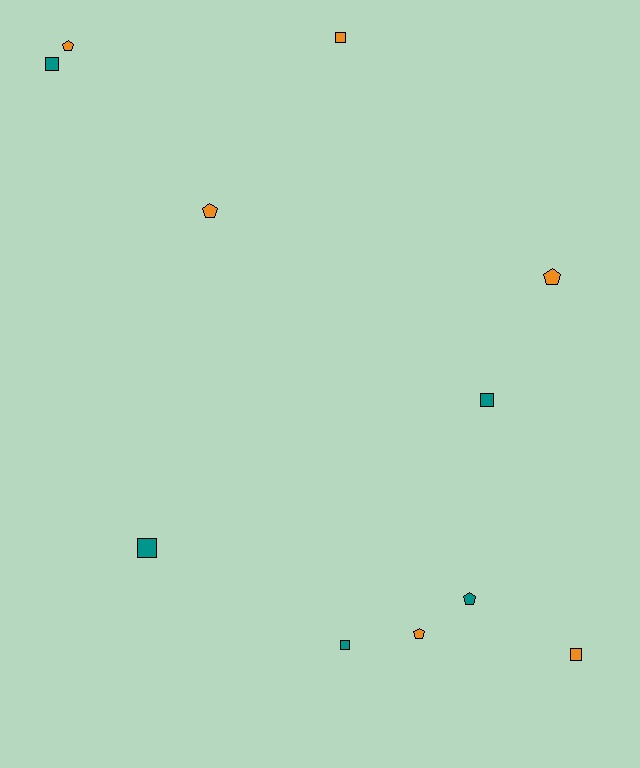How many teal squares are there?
There are 4 teal squares.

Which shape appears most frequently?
Square, with 6 objects.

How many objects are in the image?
There are 11 objects.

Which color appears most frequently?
Orange, with 6 objects.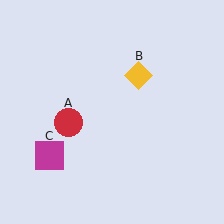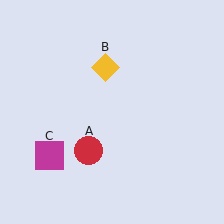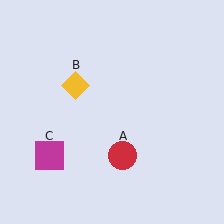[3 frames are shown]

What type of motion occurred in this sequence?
The red circle (object A), yellow diamond (object B) rotated counterclockwise around the center of the scene.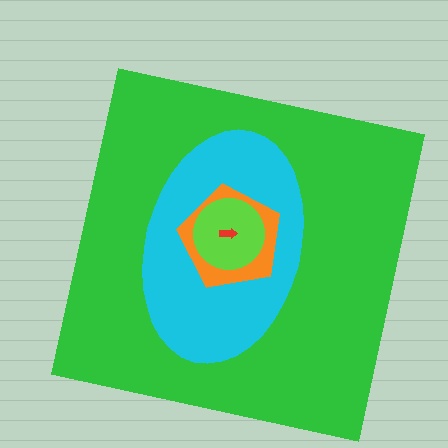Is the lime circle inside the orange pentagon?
Yes.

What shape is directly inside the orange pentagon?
The lime circle.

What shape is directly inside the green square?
The cyan ellipse.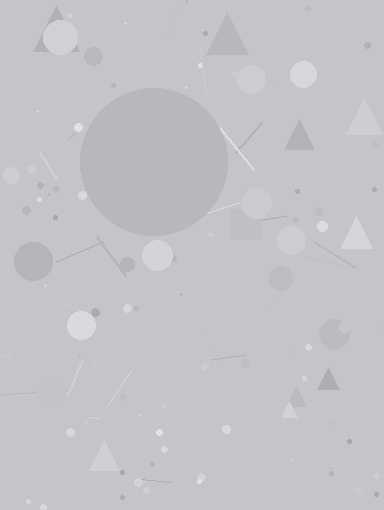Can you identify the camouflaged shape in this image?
The camouflaged shape is a circle.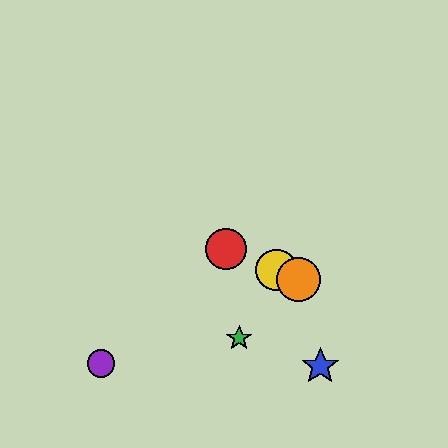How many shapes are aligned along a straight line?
3 shapes (the red circle, the yellow circle, the orange circle) are aligned along a straight line.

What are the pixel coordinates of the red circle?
The red circle is at (226, 249).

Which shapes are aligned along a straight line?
The red circle, the yellow circle, the orange circle are aligned along a straight line.